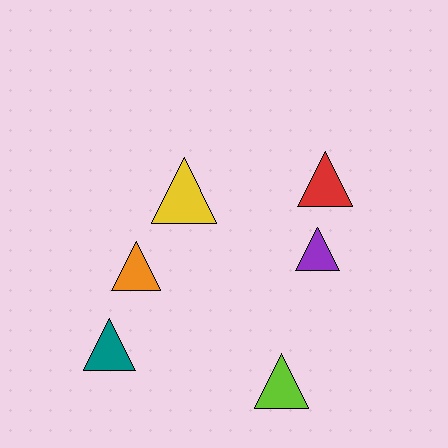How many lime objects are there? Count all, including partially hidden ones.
There is 1 lime object.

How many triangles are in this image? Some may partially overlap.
There are 6 triangles.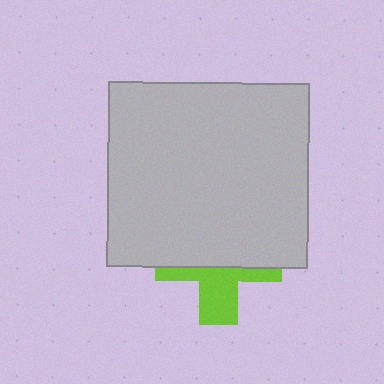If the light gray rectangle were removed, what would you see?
You would see the complete lime cross.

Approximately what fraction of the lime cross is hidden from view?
Roughly 59% of the lime cross is hidden behind the light gray rectangle.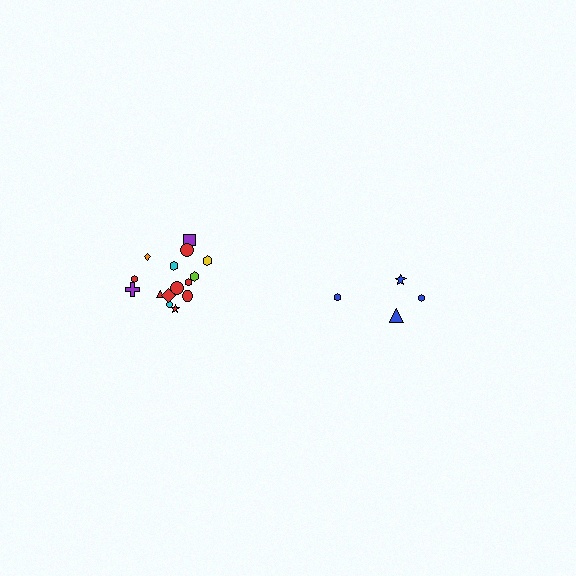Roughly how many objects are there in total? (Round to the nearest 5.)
Roughly 20 objects in total.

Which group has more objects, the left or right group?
The left group.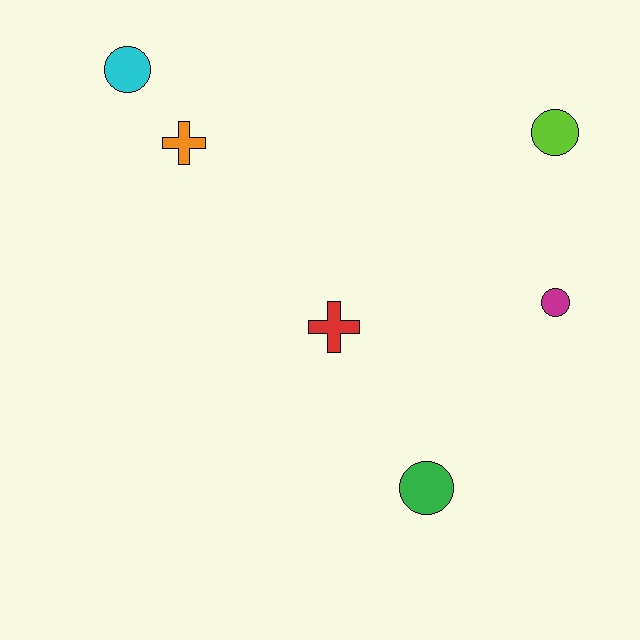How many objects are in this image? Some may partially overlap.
There are 6 objects.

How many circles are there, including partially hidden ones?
There are 4 circles.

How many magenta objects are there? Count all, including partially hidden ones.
There is 1 magenta object.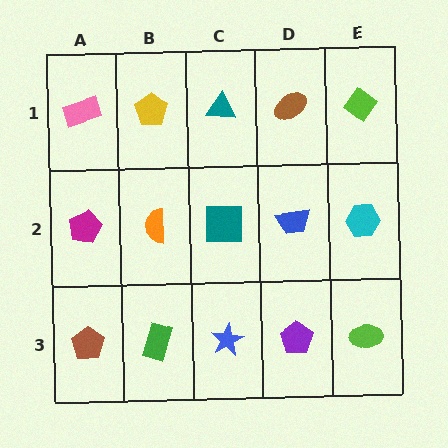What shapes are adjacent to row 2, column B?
A yellow pentagon (row 1, column B), a green rectangle (row 3, column B), a magenta pentagon (row 2, column A), a teal square (row 2, column C).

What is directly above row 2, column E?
A lime diamond.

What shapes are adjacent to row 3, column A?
A magenta pentagon (row 2, column A), a green rectangle (row 3, column B).